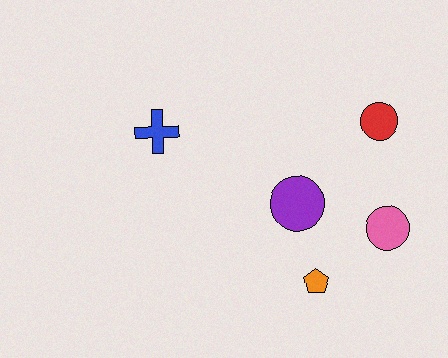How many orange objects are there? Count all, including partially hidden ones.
There is 1 orange object.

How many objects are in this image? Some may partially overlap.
There are 5 objects.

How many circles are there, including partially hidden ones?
There are 3 circles.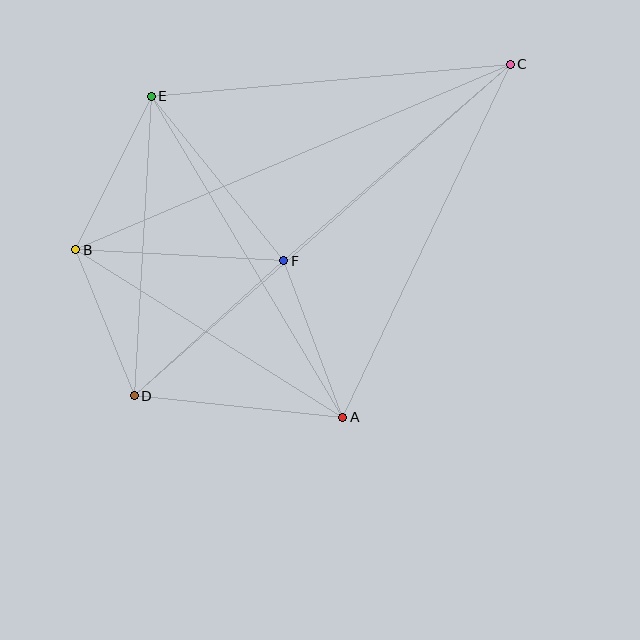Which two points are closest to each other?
Points B and D are closest to each other.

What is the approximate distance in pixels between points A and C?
The distance between A and C is approximately 391 pixels.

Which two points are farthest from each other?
Points C and D are farthest from each other.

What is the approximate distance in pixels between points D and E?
The distance between D and E is approximately 300 pixels.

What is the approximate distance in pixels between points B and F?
The distance between B and F is approximately 208 pixels.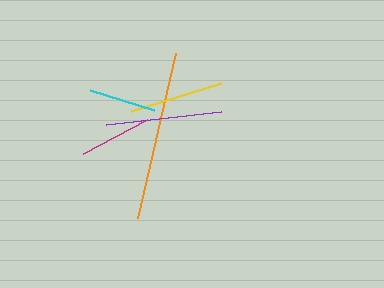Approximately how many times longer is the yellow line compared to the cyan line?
The yellow line is approximately 1.4 times the length of the cyan line.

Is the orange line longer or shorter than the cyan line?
The orange line is longer than the cyan line.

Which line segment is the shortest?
The cyan line is the shortest at approximately 67 pixels.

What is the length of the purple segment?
The purple segment is approximately 116 pixels long.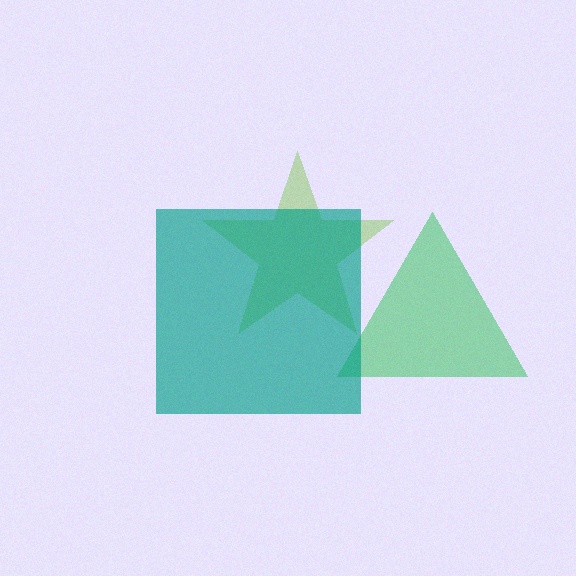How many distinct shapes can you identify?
There are 3 distinct shapes: a green triangle, a lime star, a teal square.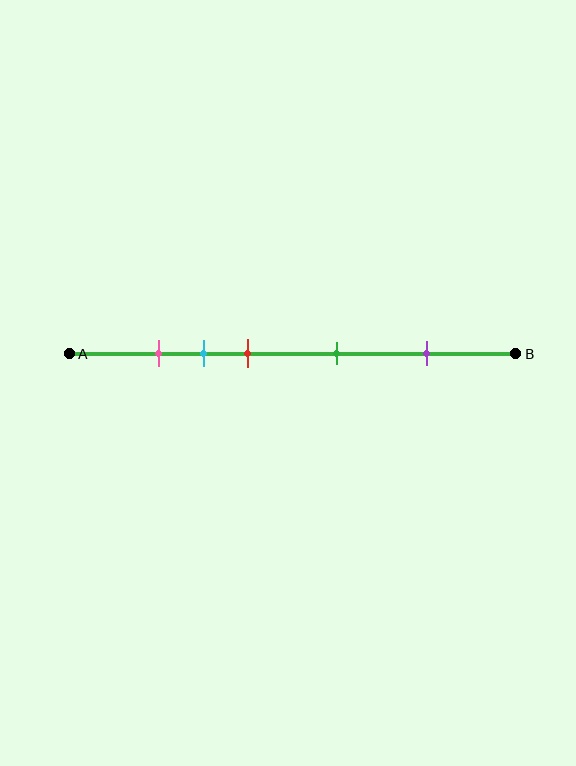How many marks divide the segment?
There are 5 marks dividing the segment.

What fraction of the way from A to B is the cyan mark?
The cyan mark is approximately 30% (0.3) of the way from A to B.